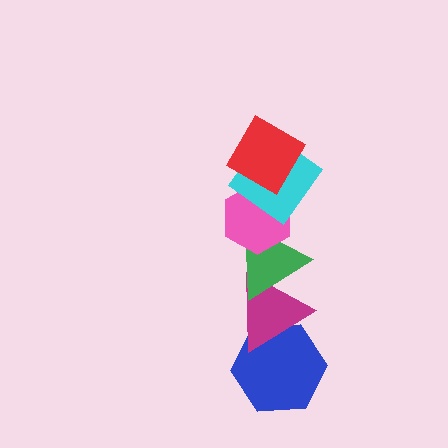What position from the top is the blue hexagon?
The blue hexagon is 6th from the top.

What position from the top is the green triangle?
The green triangle is 4th from the top.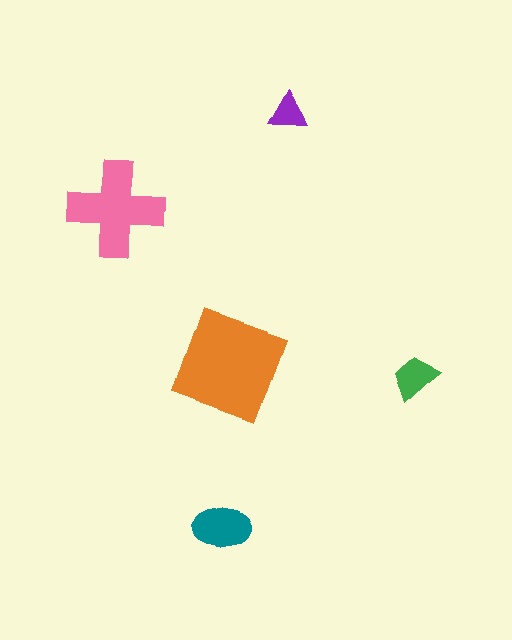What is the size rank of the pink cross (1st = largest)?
2nd.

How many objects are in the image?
There are 5 objects in the image.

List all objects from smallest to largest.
The purple triangle, the green trapezoid, the teal ellipse, the pink cross, the orange diamond.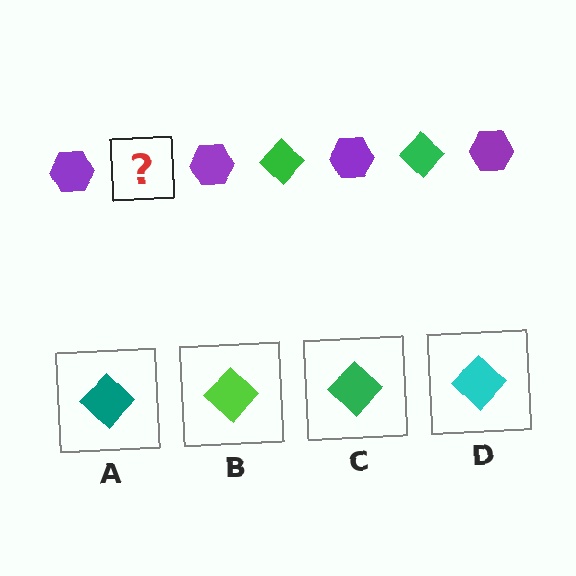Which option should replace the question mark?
Option C.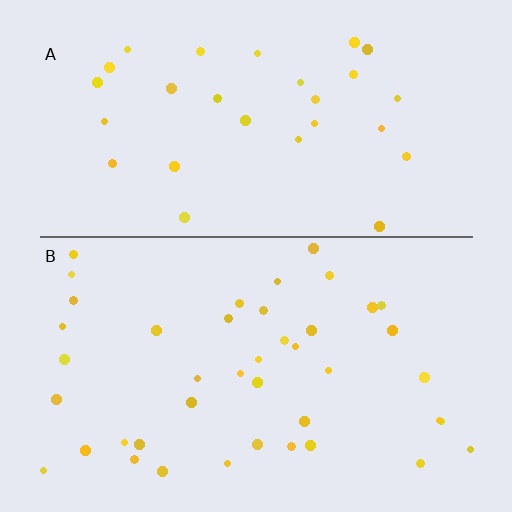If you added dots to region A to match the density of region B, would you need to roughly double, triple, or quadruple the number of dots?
Approximately double.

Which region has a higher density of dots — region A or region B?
B (the bottom).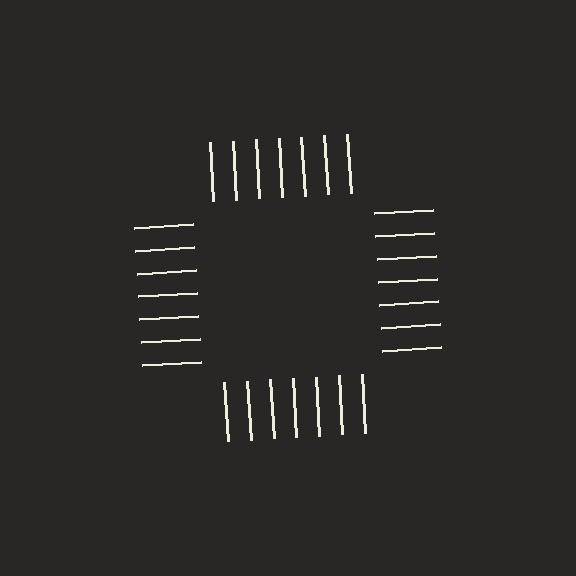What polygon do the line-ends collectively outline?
An illusory square — the line segments terminate on its edges but no continuous stroke is drawn.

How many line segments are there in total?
28 — 7 along each of the 4 edges.